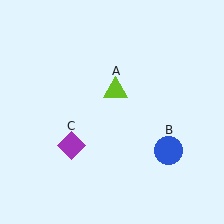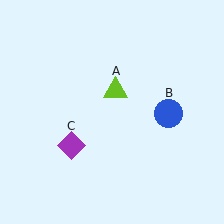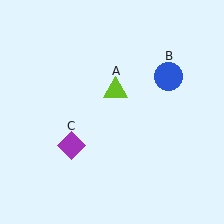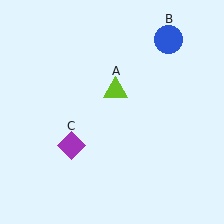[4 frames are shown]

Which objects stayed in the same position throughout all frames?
Lime triangle (object A) and purple diamond (object C) remained stationary.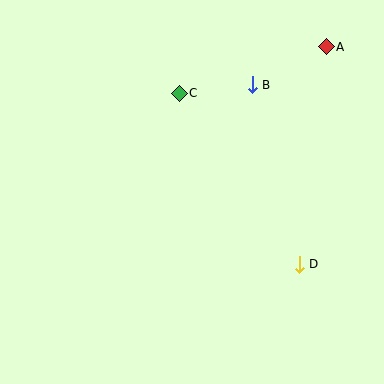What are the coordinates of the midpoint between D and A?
The midpoint between D and A is at (313, 156).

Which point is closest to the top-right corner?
Point A is closest to the top-right corner.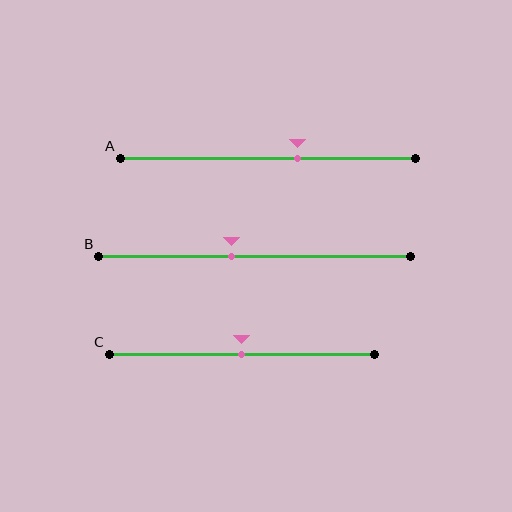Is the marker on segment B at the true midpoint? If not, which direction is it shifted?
No, the marker on segment B is shifted to the left by about 7% of the segment length.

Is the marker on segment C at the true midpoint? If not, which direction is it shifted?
Yes, the marker on segment C is at the true midpoint.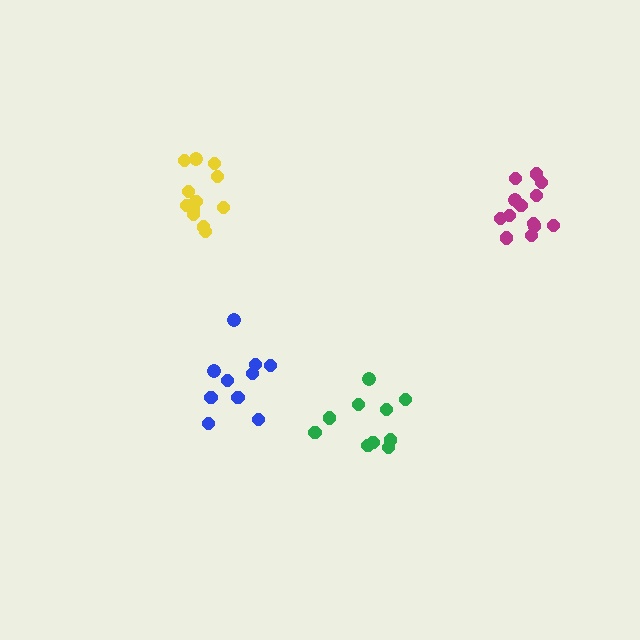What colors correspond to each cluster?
The clusters are colored: blue, magenta, yellow, green.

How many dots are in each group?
Group 1: 10 dots, Group 2: 13 dots, Group 3: 13 dots, Group 4: 10 dots (46 total).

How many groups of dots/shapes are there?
There are 4 groups.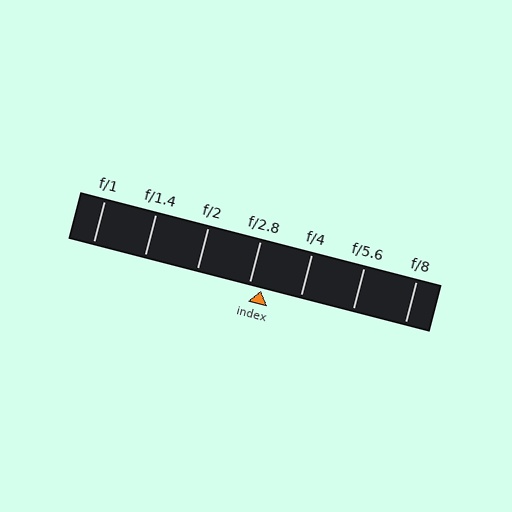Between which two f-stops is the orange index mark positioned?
The index mark is between f/2.8 and f/4.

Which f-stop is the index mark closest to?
The index mark is closest to f/2.8.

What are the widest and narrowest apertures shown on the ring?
The widest aperture shown is f/1 and the narrowest is f/8.